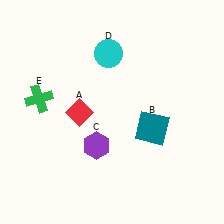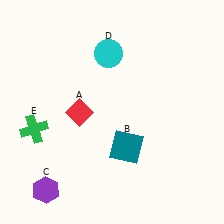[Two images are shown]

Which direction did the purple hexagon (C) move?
The purple hexagon (C) moved left.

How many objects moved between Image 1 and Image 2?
3 objects moved between the two images.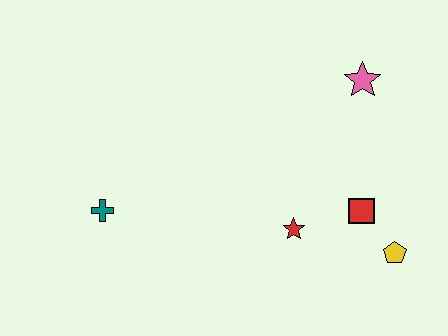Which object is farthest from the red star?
The teal cross is farthest from the red star.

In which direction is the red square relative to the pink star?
The red square is below the pink star.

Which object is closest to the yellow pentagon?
The red square is closest to the yellow pentagon.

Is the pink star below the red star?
No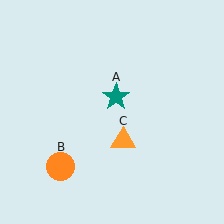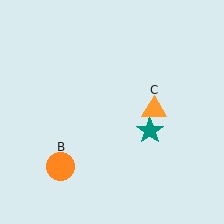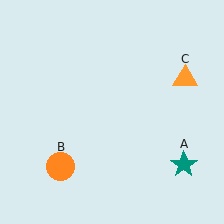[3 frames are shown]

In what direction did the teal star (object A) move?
The teal star (object A) moved down and to the right.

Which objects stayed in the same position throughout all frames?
Orange circle (object B) remained stationary.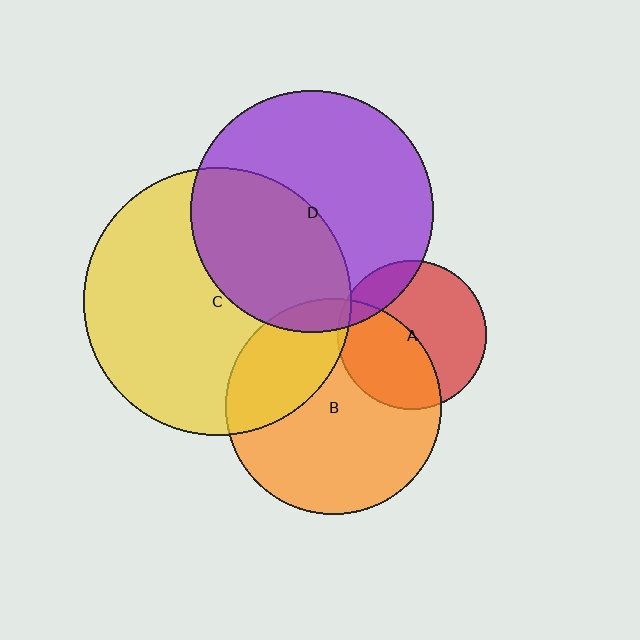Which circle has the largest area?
Circle C (yellow).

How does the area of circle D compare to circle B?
Approximately 1.3 times.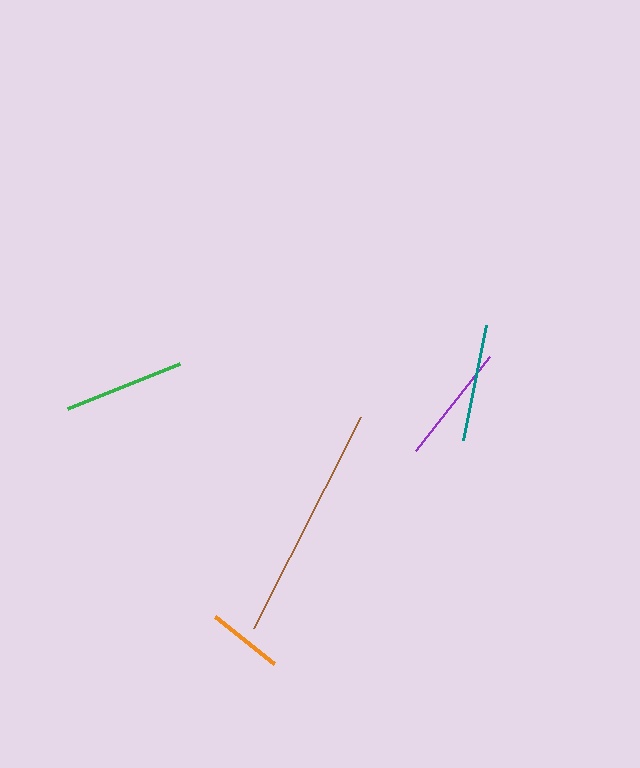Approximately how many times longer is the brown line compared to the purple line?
The brown line is approximately 2.0 times the length of the purple line.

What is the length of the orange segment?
The orange segment is approximately 75 pixels long.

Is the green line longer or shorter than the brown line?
The brown line is longer than the green line.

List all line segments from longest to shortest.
From longest to shortest: brown, green, purple, teal, orange.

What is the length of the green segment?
The green segment is approximately 121 pixels long.